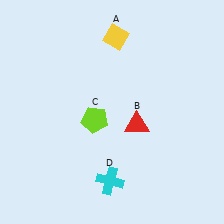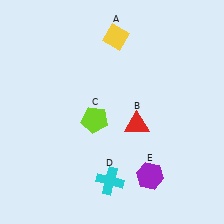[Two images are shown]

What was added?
A purple hexagon (E) was added in Image 2.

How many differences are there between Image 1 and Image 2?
There is 1 difference between the two images.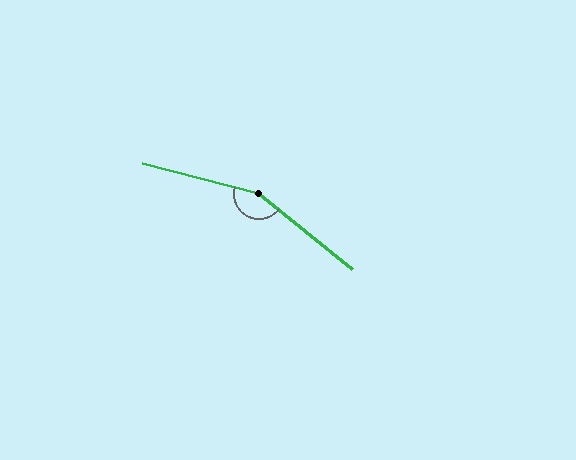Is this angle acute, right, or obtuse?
It is obtuse.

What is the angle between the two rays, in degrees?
Approximately 156 degrees.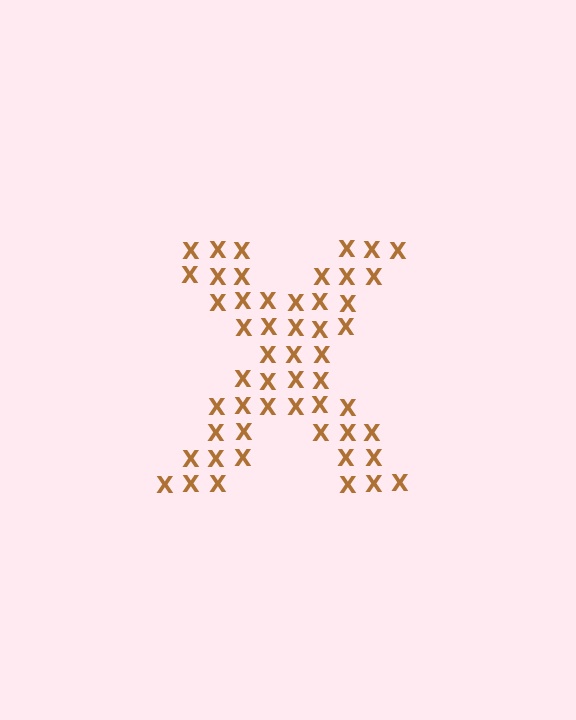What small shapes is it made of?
It is made of small letter X's.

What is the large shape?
The large shape is the letter X.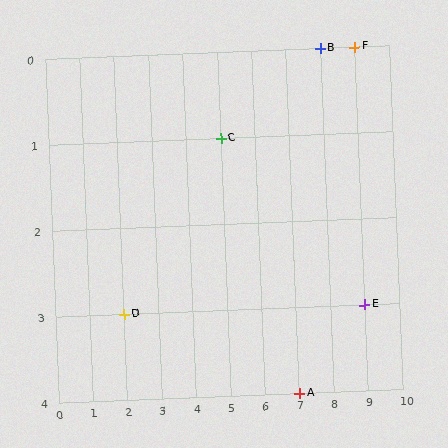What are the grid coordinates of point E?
Point E is at grid coordinates (9, 3).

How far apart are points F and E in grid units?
Points F and E are 3 rows apart.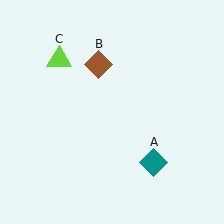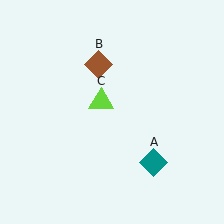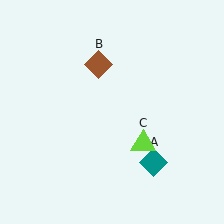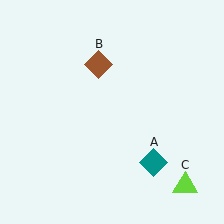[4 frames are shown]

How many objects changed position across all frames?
1 object changed position: lime triangle (object C).